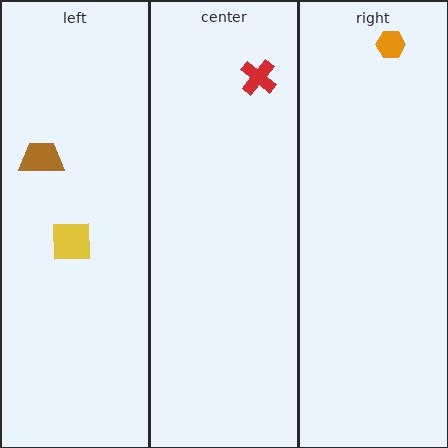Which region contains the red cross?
The center region.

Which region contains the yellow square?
The left region.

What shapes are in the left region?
The yellow square, the brown trapezoid.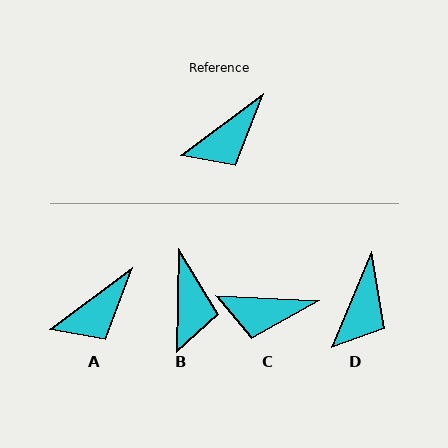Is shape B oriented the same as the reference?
No, it is off by about 52 degrees.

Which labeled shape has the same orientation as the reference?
A.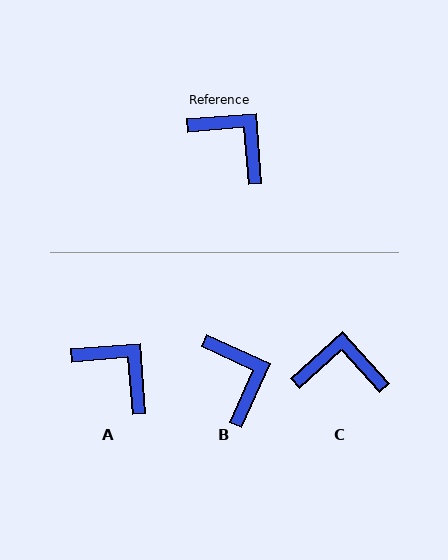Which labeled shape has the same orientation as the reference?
A.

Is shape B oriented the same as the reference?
No, it is off by about 29 degrees.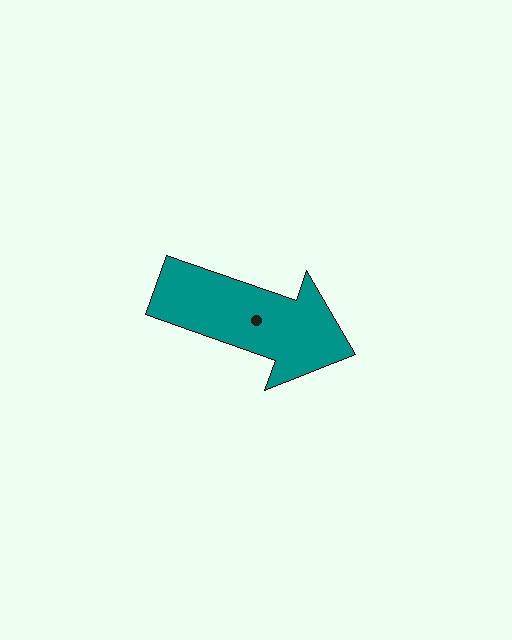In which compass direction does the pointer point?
East.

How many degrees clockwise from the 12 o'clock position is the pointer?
Approximately 109 degrees.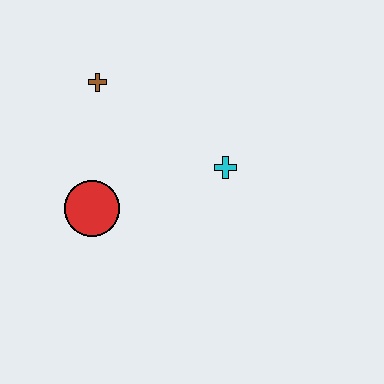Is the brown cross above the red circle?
Yes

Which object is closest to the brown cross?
The red circle is closest to the brown cross.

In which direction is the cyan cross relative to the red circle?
The cyan cross is to the right of the red circle.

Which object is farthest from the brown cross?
The cyan cross is farthest from the brown cross.